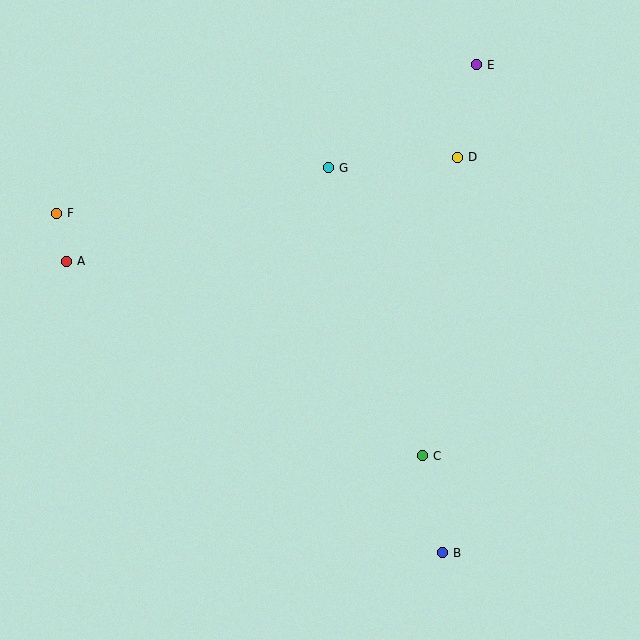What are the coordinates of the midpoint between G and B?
The midpoint between G and B is at (386, 360).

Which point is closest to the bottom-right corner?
Point B is closest to the bottom-right corner.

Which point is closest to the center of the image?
Point G at (329, 168) is closest to the center.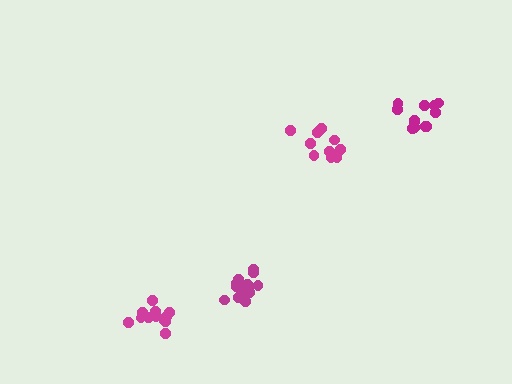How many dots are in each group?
Group 1: 14 dots, Group 2: 12 dots, Group 3: 10 dots, Group 4: 12 dots (48 total).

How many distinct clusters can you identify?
There are 4 distinct clusters.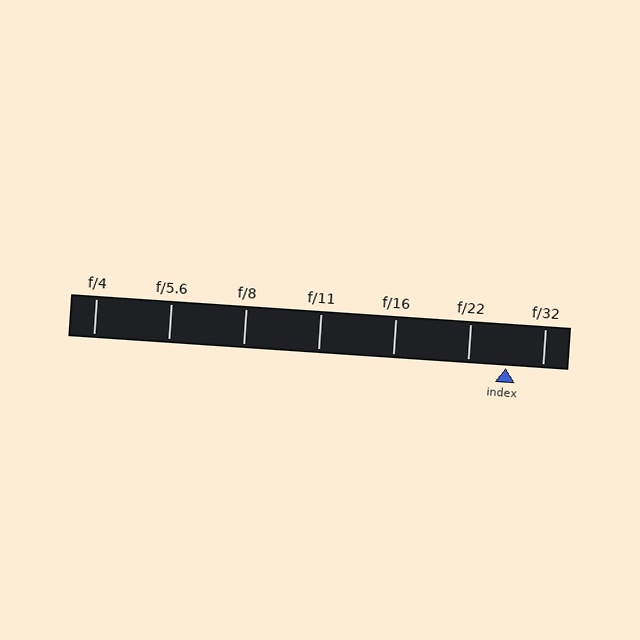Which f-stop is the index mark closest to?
The index mark is closest to f/32.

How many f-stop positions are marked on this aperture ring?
There are 7 f-stop positions marked.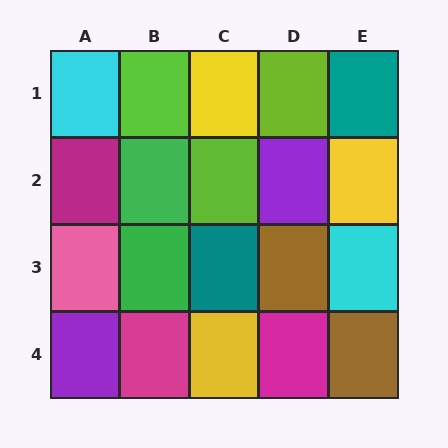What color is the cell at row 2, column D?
Purple.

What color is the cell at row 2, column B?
Green.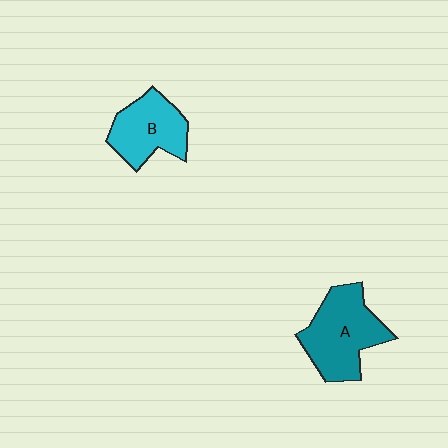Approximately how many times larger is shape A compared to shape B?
Approximately 1.3 times.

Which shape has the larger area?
Shape A (teal).